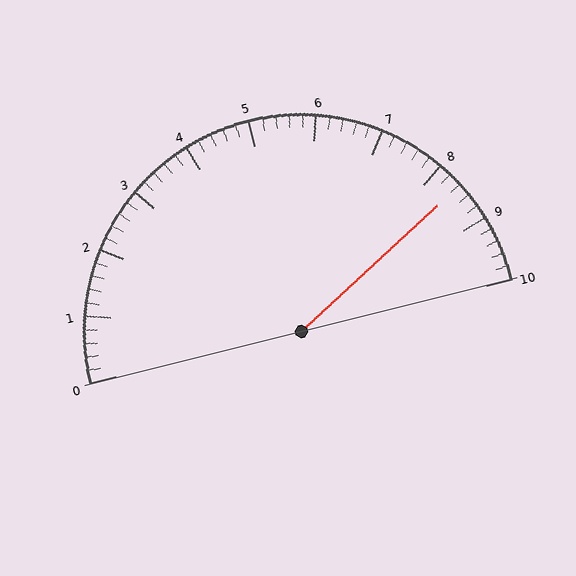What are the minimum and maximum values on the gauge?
The gauge ranges from 0 to 10.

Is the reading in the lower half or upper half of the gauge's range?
The reading is in the upper half of the range (0 to 10).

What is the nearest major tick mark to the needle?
The nearest major tick mark is 8.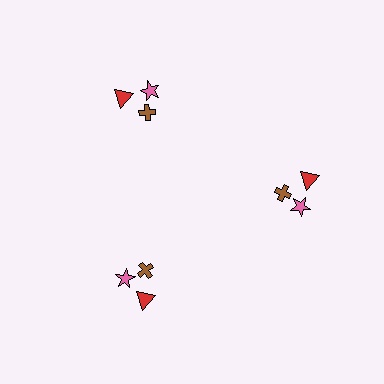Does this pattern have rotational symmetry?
Yes, this pattern has 3-fold rotational symmetry. It looks the same after rotating 120 degrees around the center.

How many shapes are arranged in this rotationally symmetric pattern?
There are 9 shapes, arranged in 3 groups of 3.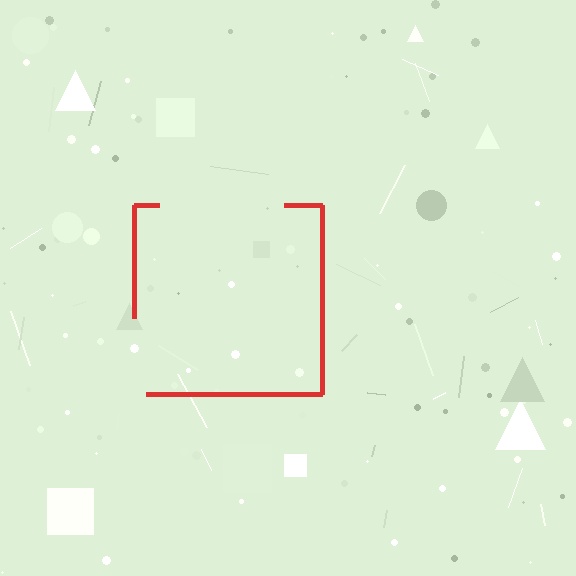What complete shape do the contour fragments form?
The contour fragments form a square.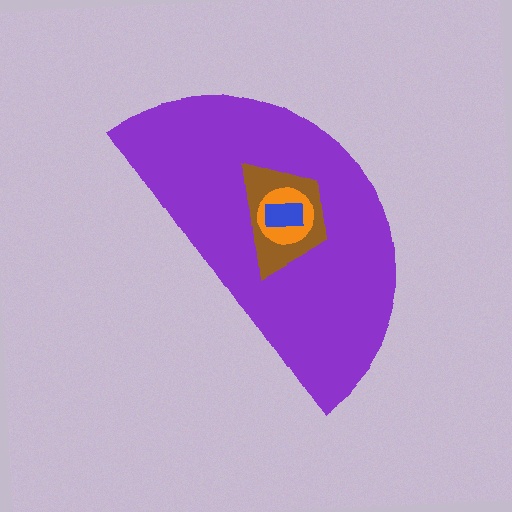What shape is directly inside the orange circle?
The blue rectangle.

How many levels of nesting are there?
4.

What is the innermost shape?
The blue rectangle.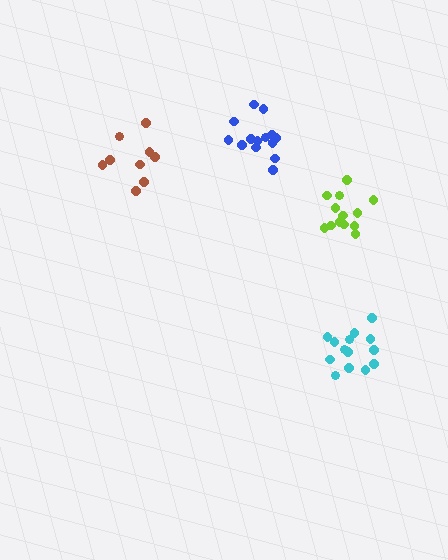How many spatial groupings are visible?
There are 4 spatial groupings.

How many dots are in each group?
Group 1: 13 dots, Group 2: 14 dots, Group 3: 9 dots, Group 4: 14 dots (50 total).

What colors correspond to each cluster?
The clusters are colored: lime, cyan, brown, blue.